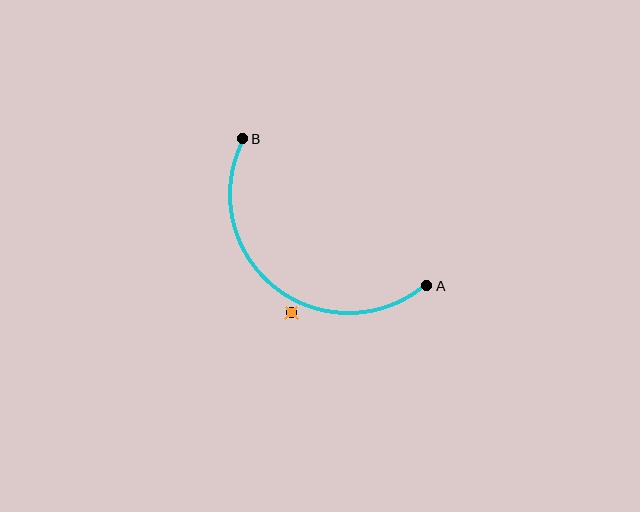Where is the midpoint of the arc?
The arc midpoint is the point on the curve farthest from the straight line joining A and B. It sits below and to the left of that line.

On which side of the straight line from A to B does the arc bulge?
The arc bulges below and to the left of the straight line connecting A and B.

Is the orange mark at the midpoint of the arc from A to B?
No — the orange mark does not lie on the arc at all. It sits slightly outside the curve.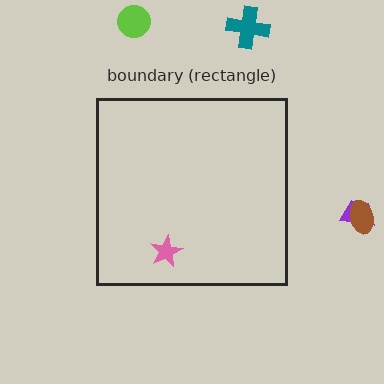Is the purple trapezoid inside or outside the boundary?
Outside.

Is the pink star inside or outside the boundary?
Inside.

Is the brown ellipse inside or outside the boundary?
Outside.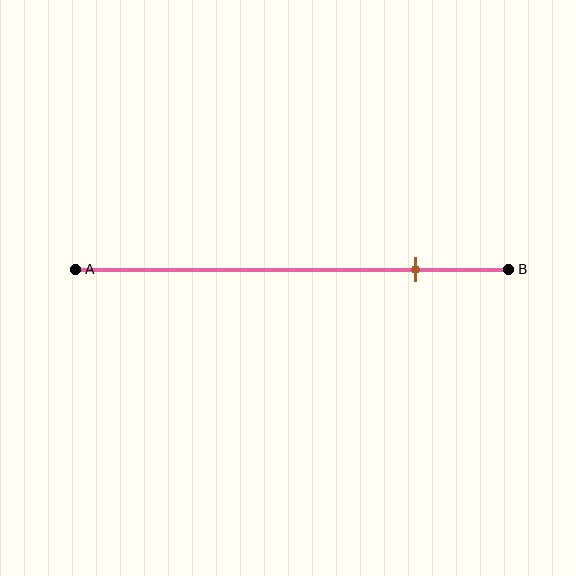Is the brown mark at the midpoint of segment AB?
No, the mark is at about 80% from A, not at the 50% midpoint.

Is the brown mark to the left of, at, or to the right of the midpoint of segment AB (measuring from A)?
The brown mark is to the right of the midpoint of segment AB.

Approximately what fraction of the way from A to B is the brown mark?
The brown mark is approximately 80% of the way from A to B.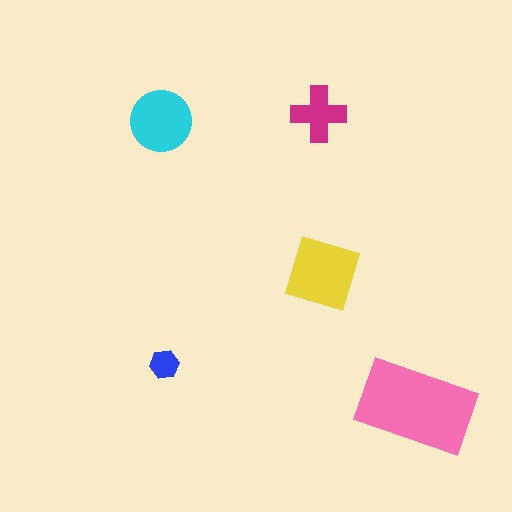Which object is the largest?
The pink rectangle.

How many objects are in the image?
There are 5 objects in the image.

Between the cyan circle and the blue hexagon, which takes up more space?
The cyan circle.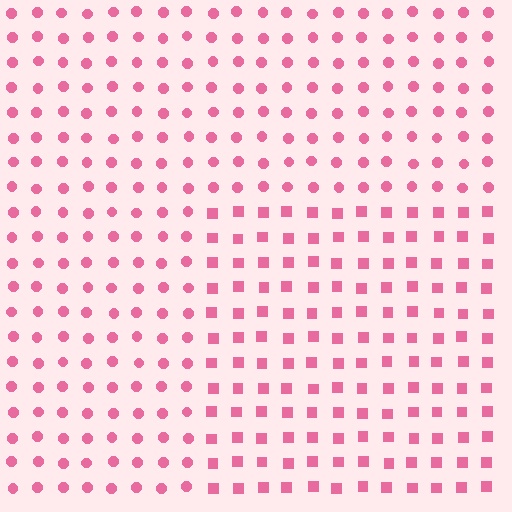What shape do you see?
I see a rectangle.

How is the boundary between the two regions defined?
The boundary is defined by a change in element shape: squares inside vs. circles outside. All elements share the same color and spacing.